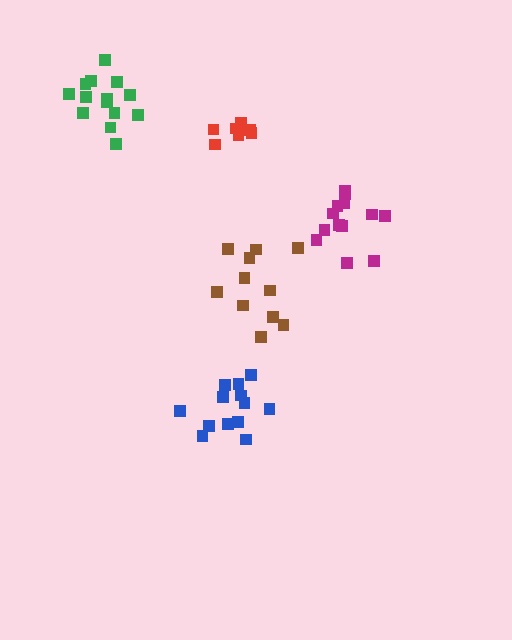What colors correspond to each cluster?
The clusters are colored: blue, brown, green, red, magenta.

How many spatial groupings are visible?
There are 5 spatial groupings.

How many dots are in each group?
Group 1: 13 dots, Group 2: 11 dots, Group 3: 14 dots, Group 4: 8 dots, Group 5: 13 dots (59 total).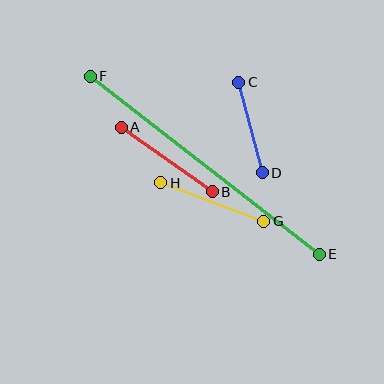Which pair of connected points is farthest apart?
Points E and F are farthest apart.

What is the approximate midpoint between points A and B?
The midpoint is at approximately (167, 159) pixels.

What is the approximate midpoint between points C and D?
The midpoint is at approximately (250, 127) pixels.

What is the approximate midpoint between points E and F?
The midpoint is at approximately (205, 165) pixels.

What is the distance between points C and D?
The distance is approximately 93 pixels.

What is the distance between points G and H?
The distance is approximately 110 pixels.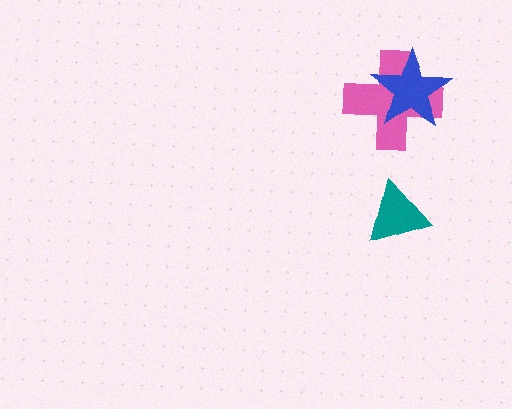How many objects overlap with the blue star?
1 object overlaps with the blue star.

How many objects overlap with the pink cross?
1 object overlaps with the pink cross.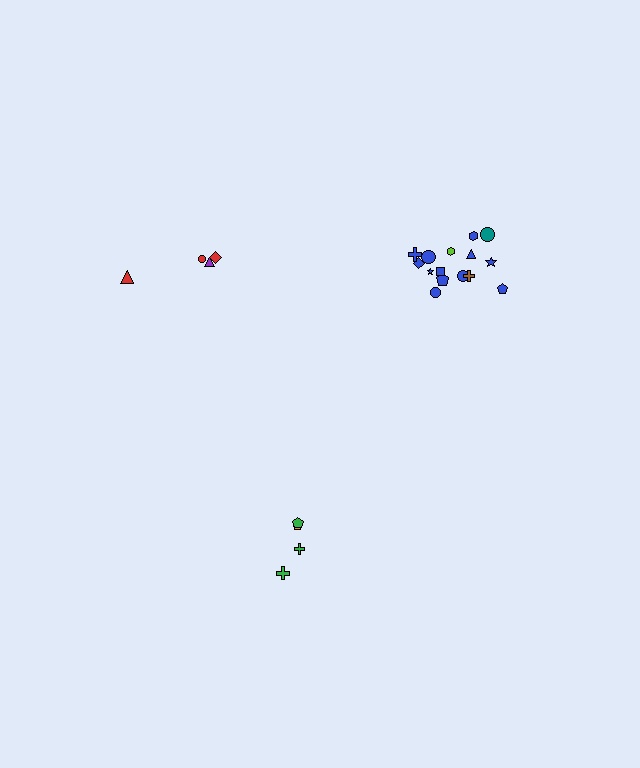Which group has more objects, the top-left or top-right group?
The top-right group.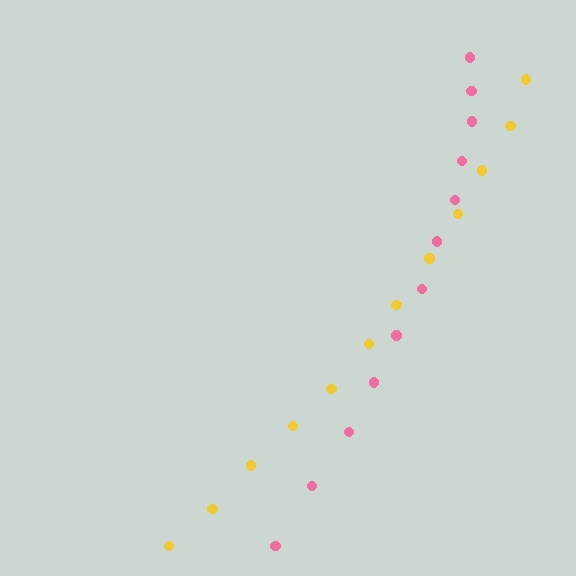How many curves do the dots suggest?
There are 2 distinct paths.